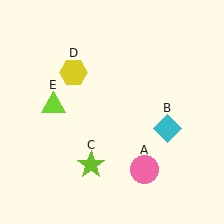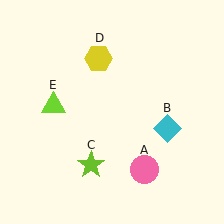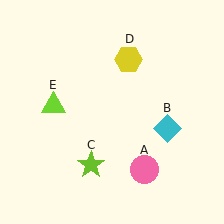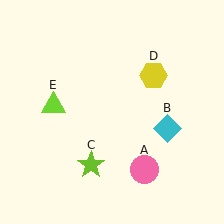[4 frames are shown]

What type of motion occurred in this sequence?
The yellow hexagon (object D) rotated clockwise around the center of the scene.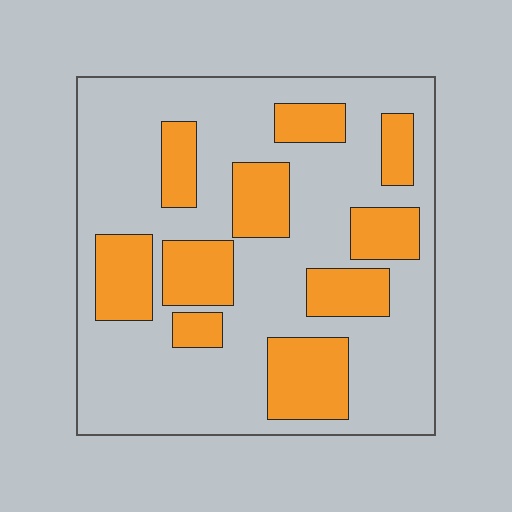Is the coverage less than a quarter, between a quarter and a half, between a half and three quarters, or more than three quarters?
Between a quarter and a half.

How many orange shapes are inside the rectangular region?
10.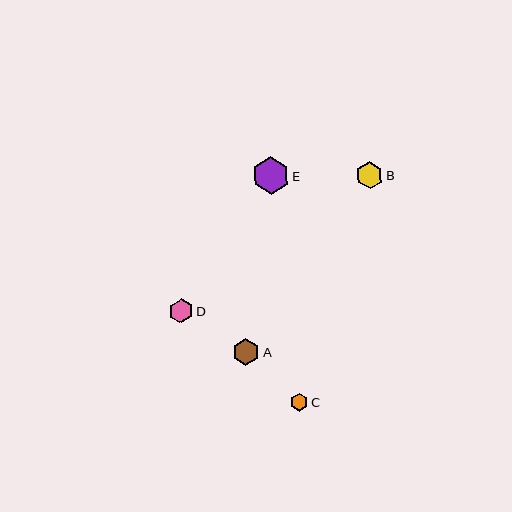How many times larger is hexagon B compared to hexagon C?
Hexagon B is approximately 1.5 times the size of hexagon C.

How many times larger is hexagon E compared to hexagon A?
Hexagon E is approximately 1.4 times the size of hexagon A.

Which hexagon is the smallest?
Hexagon C is the smallest with a size of approximately 18 pixels.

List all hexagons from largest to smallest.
From largest to smallest: E, A, B, D, C.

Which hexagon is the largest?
Hexagon E is the largest with a size of approximately 37 pixels.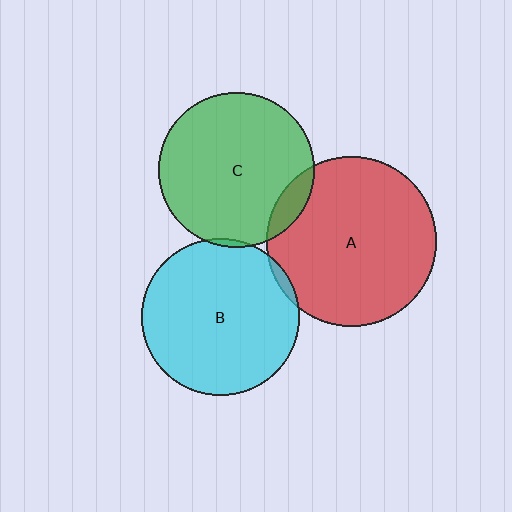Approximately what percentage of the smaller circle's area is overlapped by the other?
Approximately 10%.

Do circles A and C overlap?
Yes.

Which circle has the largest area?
Circle A (red).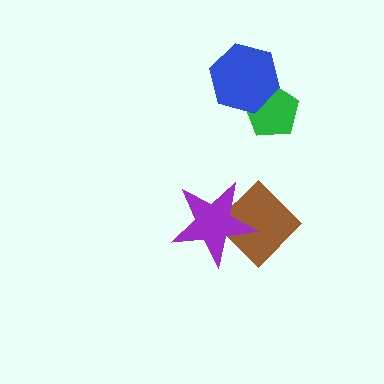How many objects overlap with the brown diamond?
1 object overlaps with the brown diamond.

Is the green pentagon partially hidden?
Yes, it is partially covered by another shape.